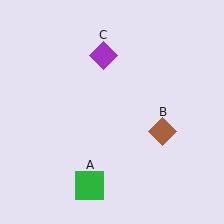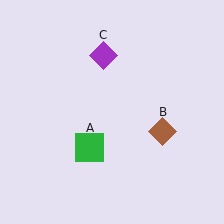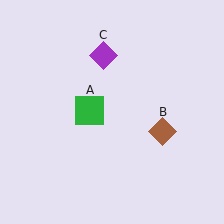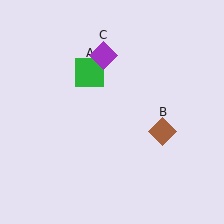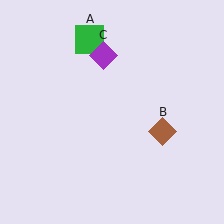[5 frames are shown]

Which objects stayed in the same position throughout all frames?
Brown diamond (object B) and purple diamond (object C) remained stationary.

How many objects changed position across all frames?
1 object changed position: green square (object A).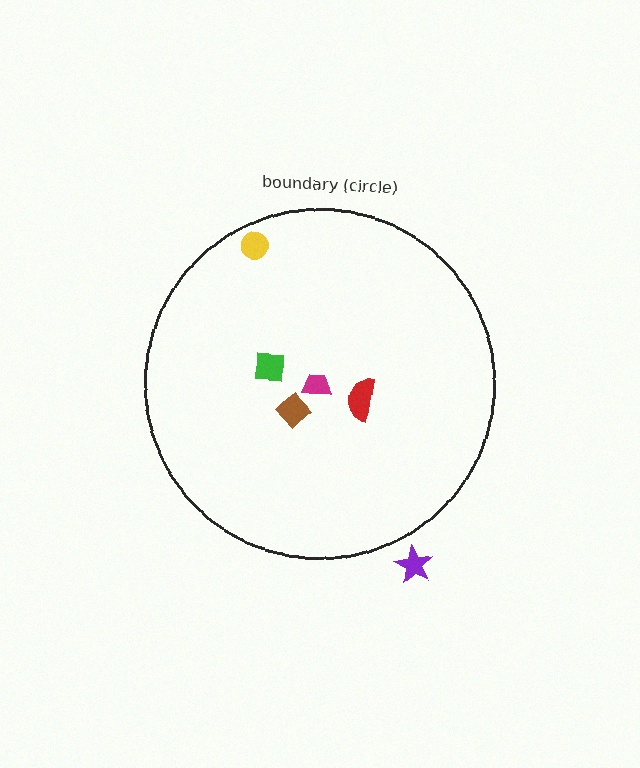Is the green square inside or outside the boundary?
Inside.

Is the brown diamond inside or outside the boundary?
Inside.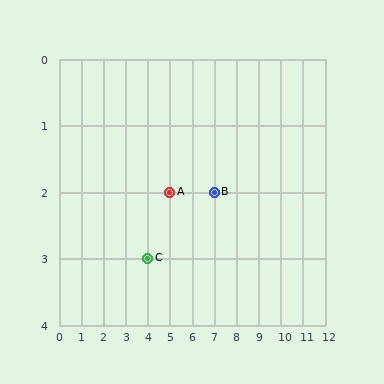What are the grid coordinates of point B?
Point B is at grid coordinates (7, 2).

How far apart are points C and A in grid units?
Points C and A are 1 column and 1 row apart (about 1.4 grid units diagonally).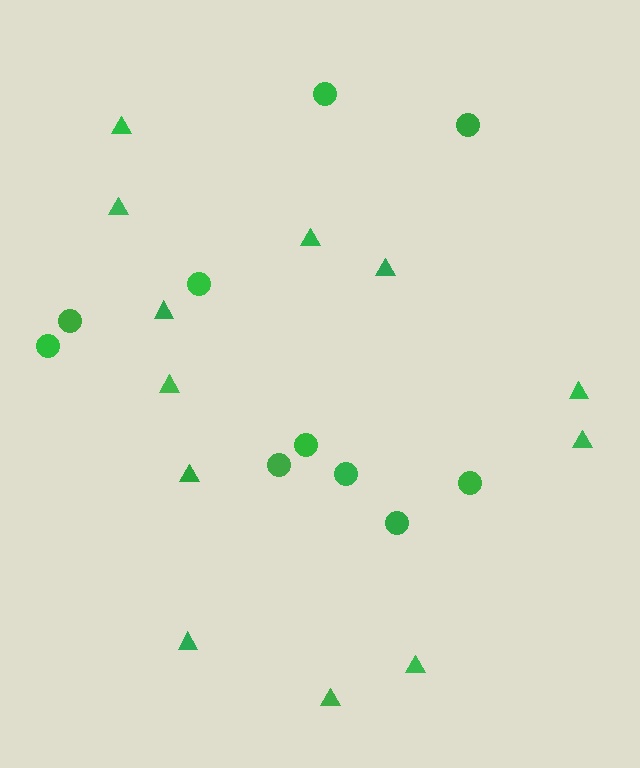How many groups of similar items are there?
There are 2 groups: one group of circles (10) and one group of triangles (12).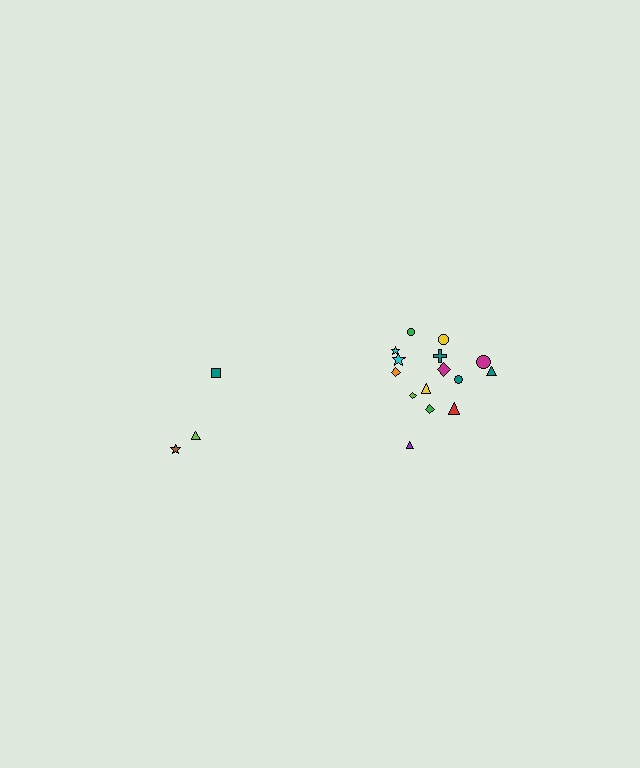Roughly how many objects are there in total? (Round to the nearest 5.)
Roughly 20 objects in total.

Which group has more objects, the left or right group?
The right group.